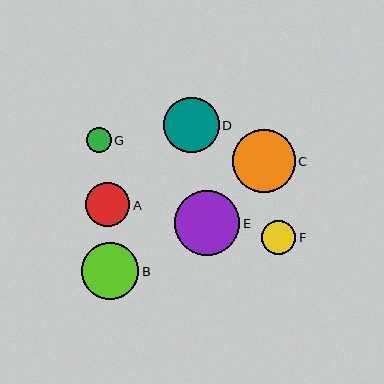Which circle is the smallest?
Circle G is the smallest with a size of approximately 25 pixels.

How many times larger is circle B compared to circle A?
Circle B is approximately 1.3 times the size of circle A.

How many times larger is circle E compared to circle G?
Circle E is approximately 2.6 times the size of circle G.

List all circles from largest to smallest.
From largest to smallest: E, C, B, D, A, F, G.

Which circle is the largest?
Circle E is the largest with a size of approximately 66 pixels.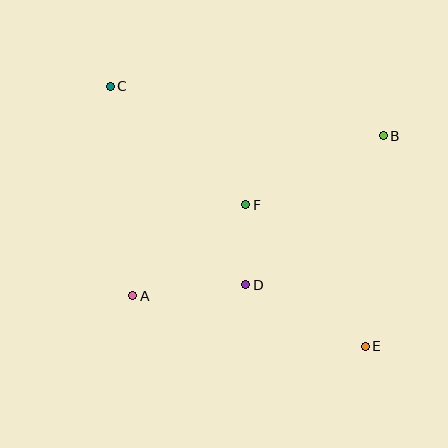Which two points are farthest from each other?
Points C and E are farthest from each other.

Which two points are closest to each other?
Points D and F are closest to each other.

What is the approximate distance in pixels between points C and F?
The distance between C and F is approximately 180 pixels.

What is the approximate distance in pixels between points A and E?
The distance between A and E is approximately 238 pixels.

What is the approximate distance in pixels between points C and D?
The distance between C and D is approximately 240 pixels.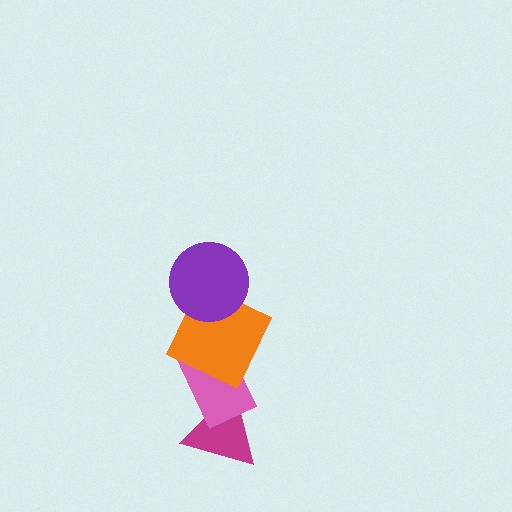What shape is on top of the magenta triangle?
The pink rectangle is on top of the magenta triangle.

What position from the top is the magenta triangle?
The magenta triangle is 4th from the top.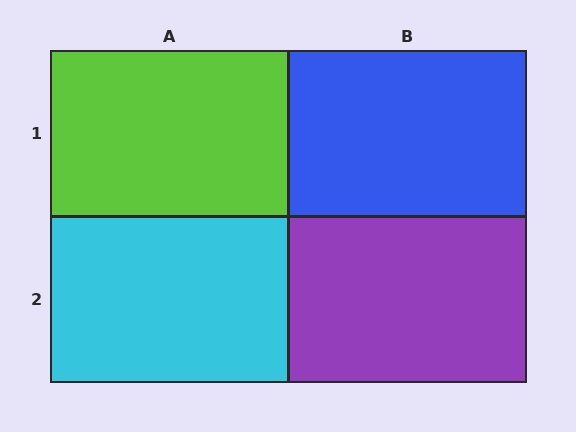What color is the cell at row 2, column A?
Cyan.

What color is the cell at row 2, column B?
Purple.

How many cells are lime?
1 cell is lime.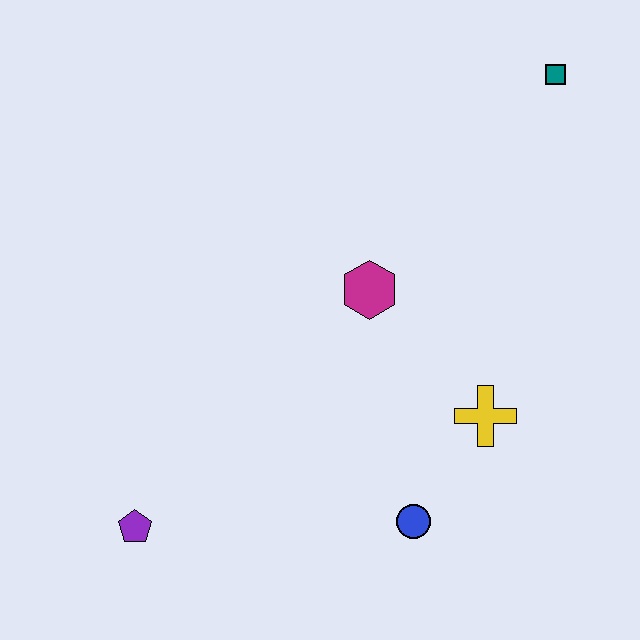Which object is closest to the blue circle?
The yellow cross is closest to the blue circle.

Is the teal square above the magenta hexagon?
Yes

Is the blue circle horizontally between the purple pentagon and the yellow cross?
Yes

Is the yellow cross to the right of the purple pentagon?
Yes